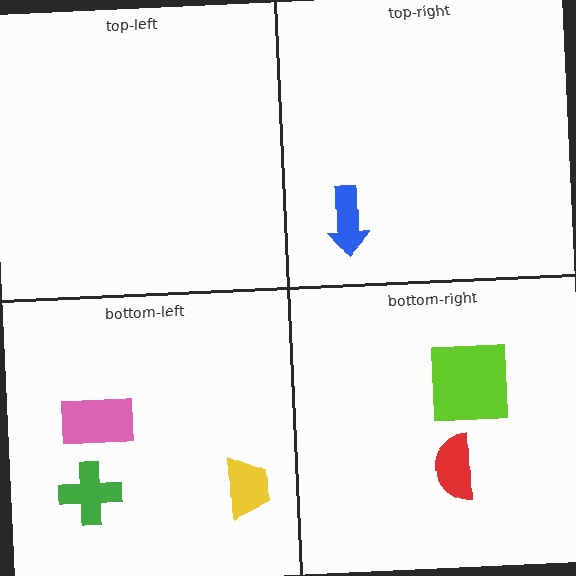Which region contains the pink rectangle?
The bottom-left region.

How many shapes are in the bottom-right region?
2.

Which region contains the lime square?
The bottom-right region.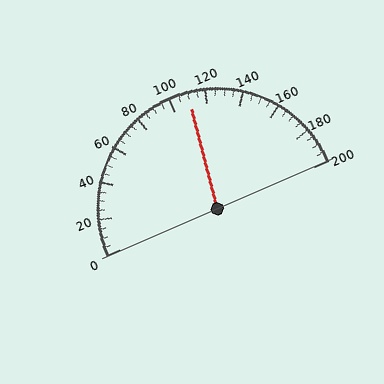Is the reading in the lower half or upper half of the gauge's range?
The reading is in the upper half of the range (0 to 200).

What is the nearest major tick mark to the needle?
The nearest major tick mark is 120.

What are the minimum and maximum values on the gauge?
The gauge ranges from 0 to 200.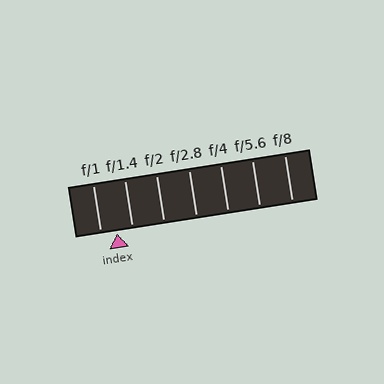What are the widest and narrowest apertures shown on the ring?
The widest aperture shown is f/1 and the narrowest is f/8.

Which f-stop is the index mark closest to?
The index mark is closest to f/1.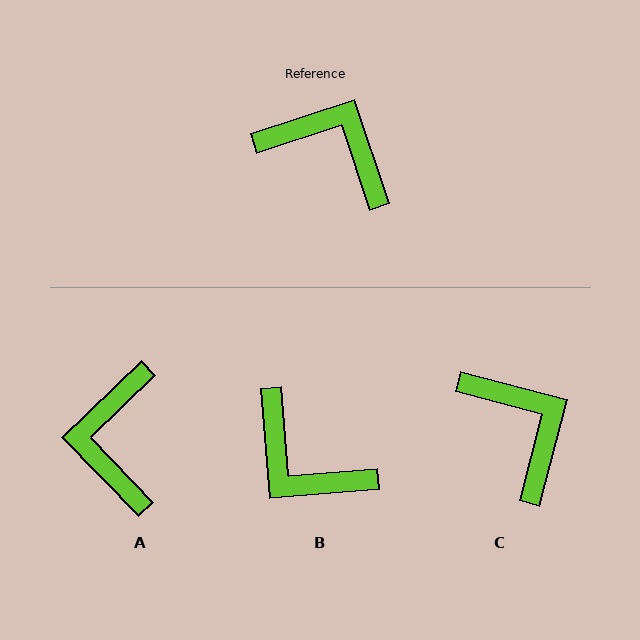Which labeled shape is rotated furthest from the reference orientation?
B, about 166 degrees away.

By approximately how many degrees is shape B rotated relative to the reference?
Approximately 166 degrees counter-clockwise.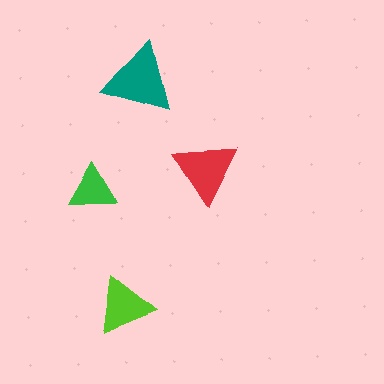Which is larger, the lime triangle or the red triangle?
The red one.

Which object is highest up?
The teal triangle is topmost.